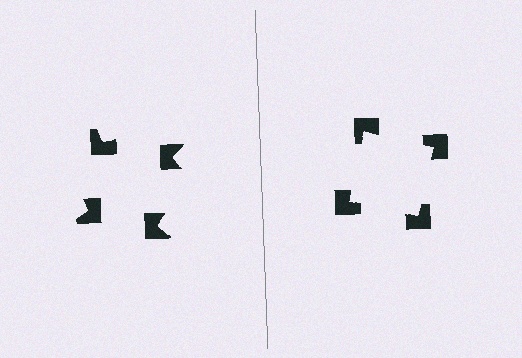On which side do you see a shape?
An illusory square appears on the right side. On the left side the wedge cuts are rotated, so no coherent shape forms.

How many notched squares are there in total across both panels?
8 — 4 on each side.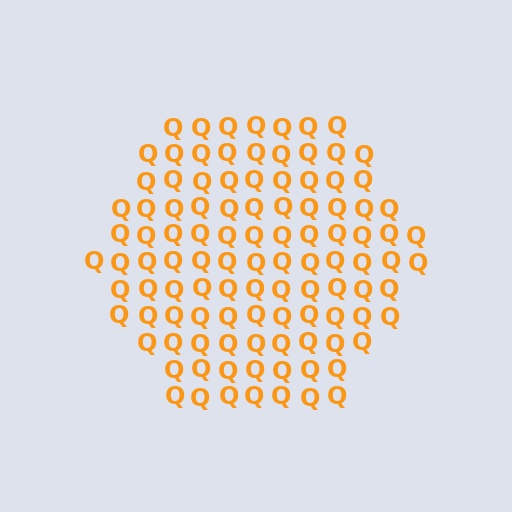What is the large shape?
The large shape is a hexagon.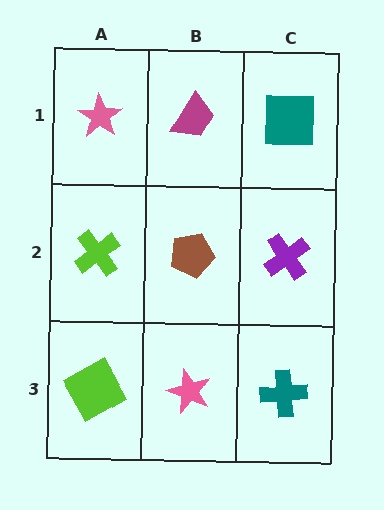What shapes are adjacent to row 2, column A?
A pink star (row 1, column A), a lime square (row 3, column A), a brown pentagon (row 2, column B).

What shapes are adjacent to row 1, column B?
A brown pentagon (row 2, column B), a pink star (row 1, column A), a teal square (row 1, column C).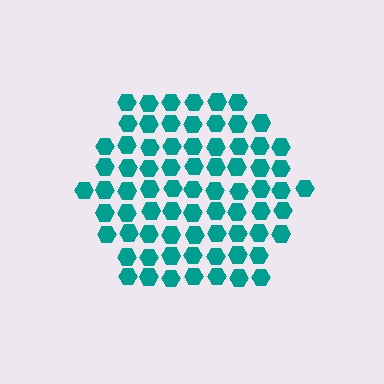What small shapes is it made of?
It is made of small hexagons.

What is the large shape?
The large shape is a hexagon.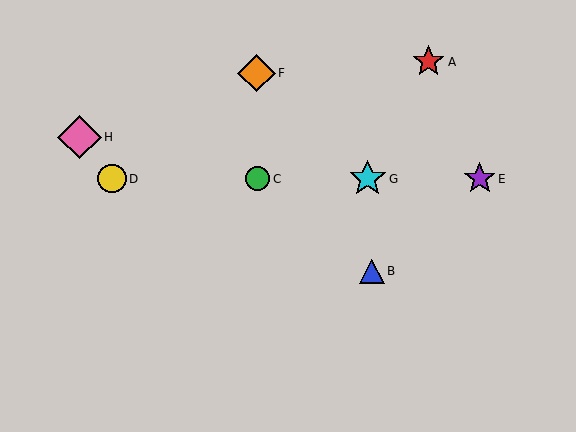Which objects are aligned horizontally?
Objects C, D, E, G are aligned horizontally.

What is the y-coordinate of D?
Object D is at y≈179.